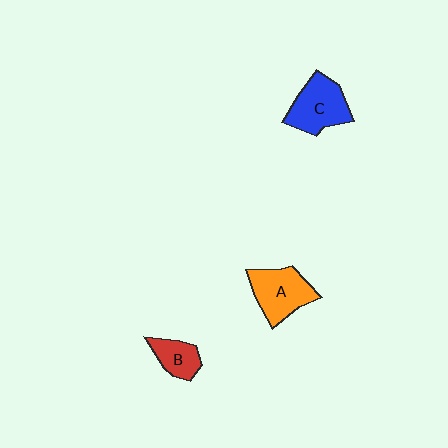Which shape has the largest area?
Shape C (blue).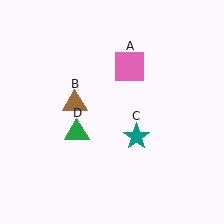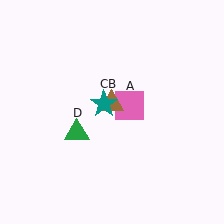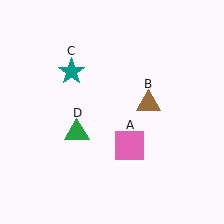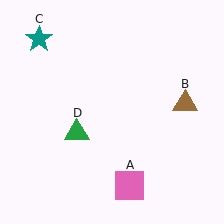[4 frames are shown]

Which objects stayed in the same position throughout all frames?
Green triangle (object D) remained stationary.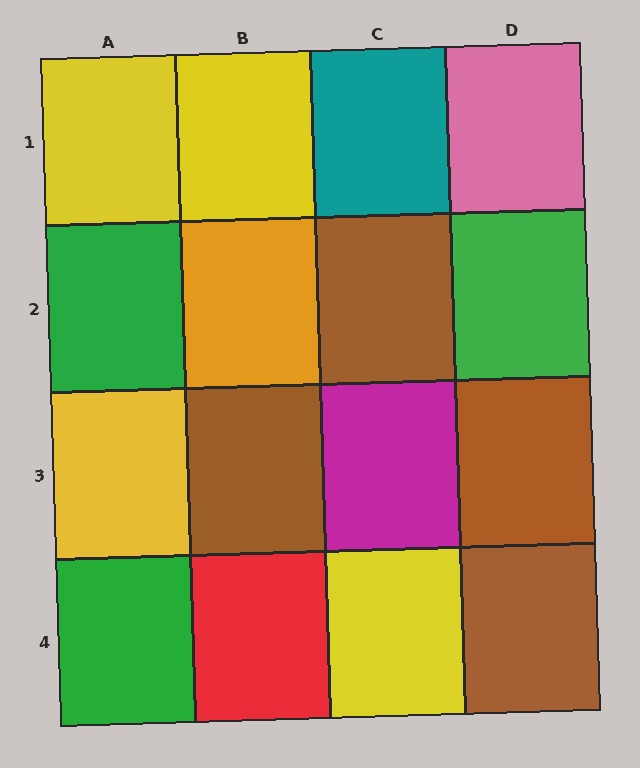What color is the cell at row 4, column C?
Yellow.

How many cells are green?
3 cells are green.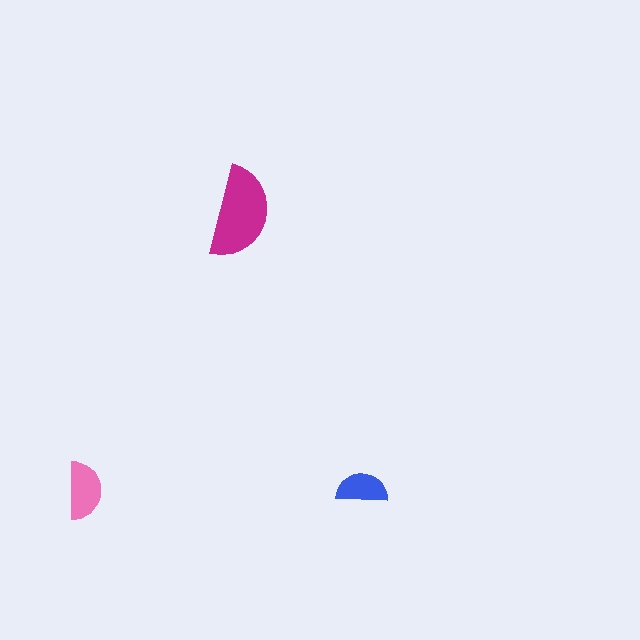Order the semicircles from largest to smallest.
the magenta one, the pink one, the blue one.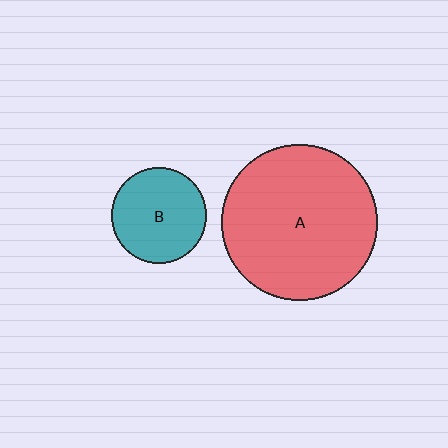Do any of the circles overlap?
No, none of the circles overlap.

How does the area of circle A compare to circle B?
Approximately 2.7 times.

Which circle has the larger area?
Circle A (red).